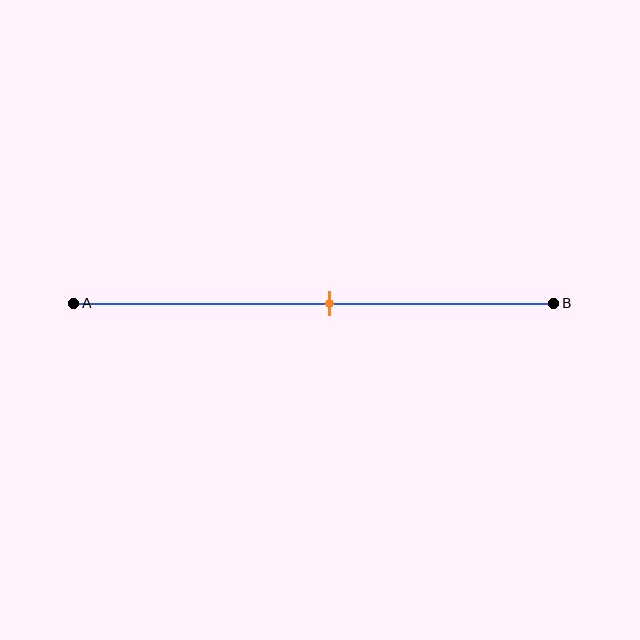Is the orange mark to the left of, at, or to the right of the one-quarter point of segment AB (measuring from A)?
The orange mark is to the right of the one-quarter point of segment AB.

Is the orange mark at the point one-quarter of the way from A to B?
No, the mark is at about 55% from A, not at the 25% one-quarter point.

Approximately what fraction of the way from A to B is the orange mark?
The orange mark is approximately 55% of the way from A to B.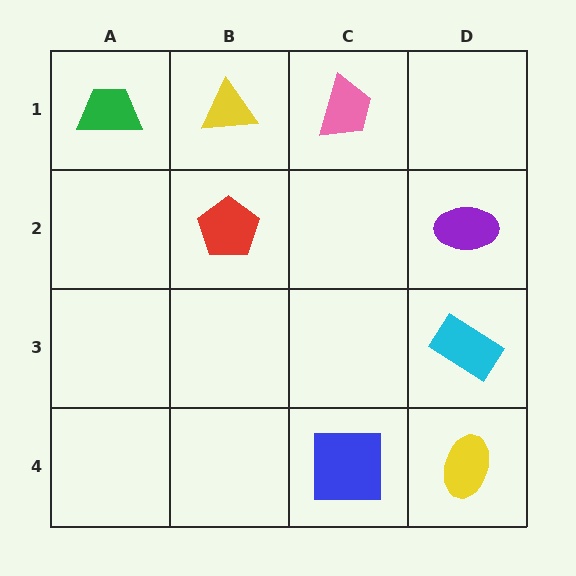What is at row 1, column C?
A pink trapezoid.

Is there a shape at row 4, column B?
No, that cell is empty.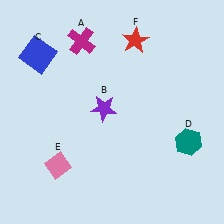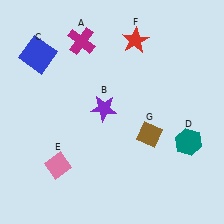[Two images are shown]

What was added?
A brown diamond (G) was added in Image 2.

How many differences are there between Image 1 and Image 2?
There is 1 difference between the two images.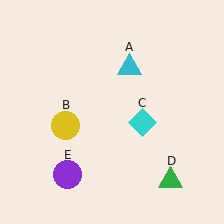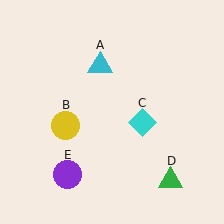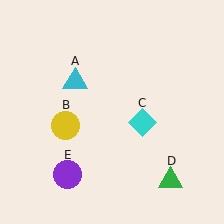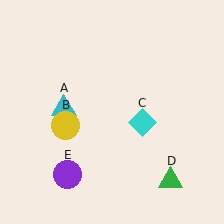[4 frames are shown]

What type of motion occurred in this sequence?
The cyan triangle (object A) rotated counterclockwise around the center of the scene.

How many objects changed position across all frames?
1 object changed position: cyan triangle (object A).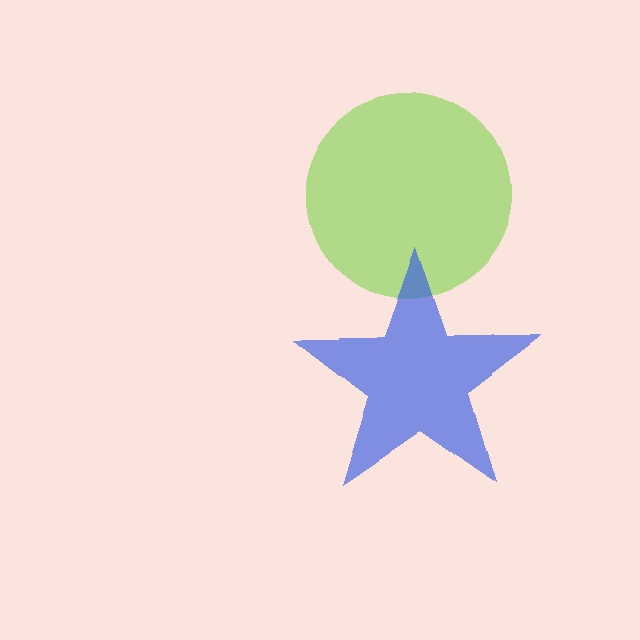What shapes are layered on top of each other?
The layered shapes are: a lime circle, a blue star.